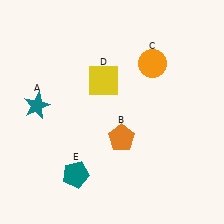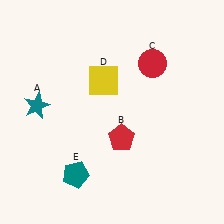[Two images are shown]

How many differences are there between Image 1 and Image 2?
There are 2 differences between the two images.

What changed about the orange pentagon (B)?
In Image 1, B is orange. In Image 2, it changed to red.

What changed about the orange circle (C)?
In Image 1, C is orange. In Image 2, it changed to red.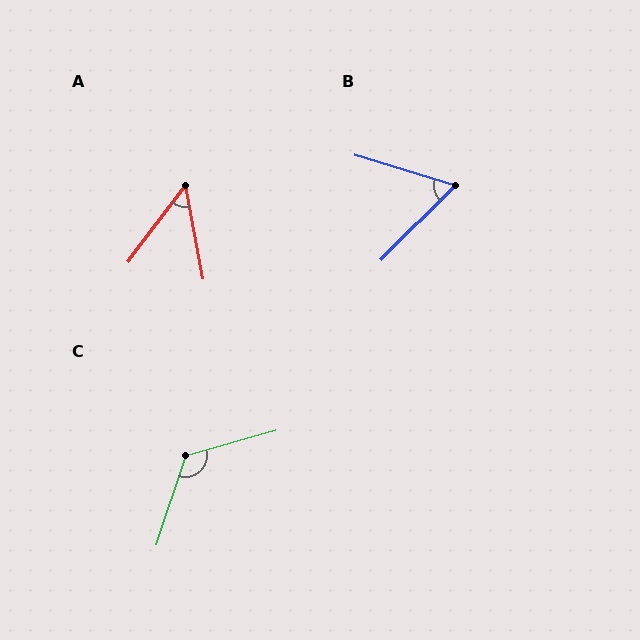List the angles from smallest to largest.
A (48°), B (62°), C (123°).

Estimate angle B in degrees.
Approximately 62 degrees.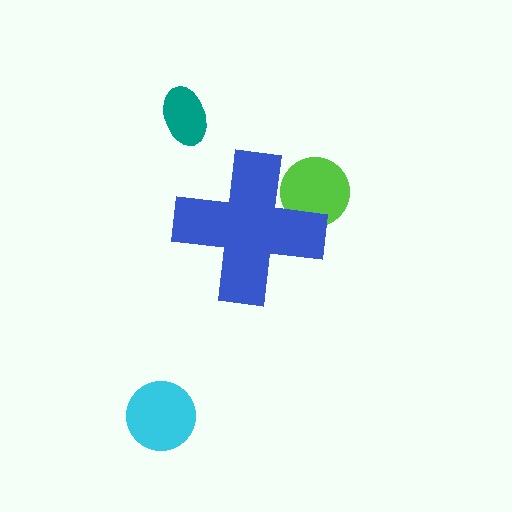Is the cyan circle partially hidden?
No, the cyan circle is fully visible.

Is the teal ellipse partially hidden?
No, the teal ellipse is fully visible.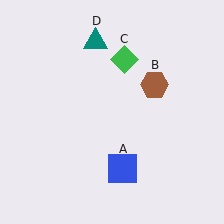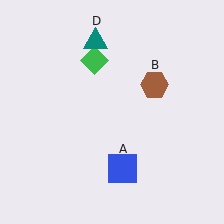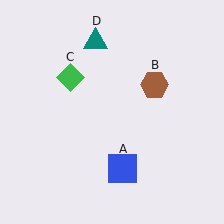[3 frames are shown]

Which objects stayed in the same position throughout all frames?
Blue square (object A) and brown hexagon (object B) and teal triangle (object D) remained stationary.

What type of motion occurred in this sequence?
The green diamond (object C) rotated counterclockwise around the center of the scene.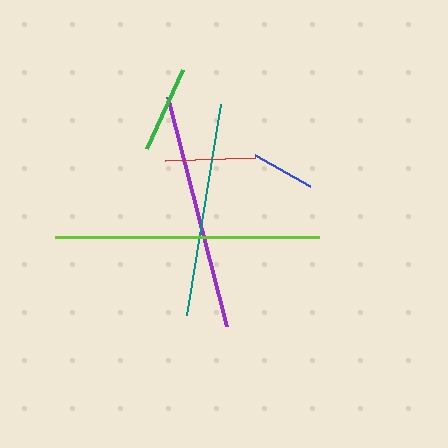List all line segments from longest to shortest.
From longest to shortest: lime, purple, teal, red, green, blue.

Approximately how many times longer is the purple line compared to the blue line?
The purple line is approximately 3.7 times the length of the blue line.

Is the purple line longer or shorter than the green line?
The purple line is longer than the green line.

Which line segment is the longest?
The lime line is the longest at approximately 264 pixels.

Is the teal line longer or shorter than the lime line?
The lime line is longer than the teal line.